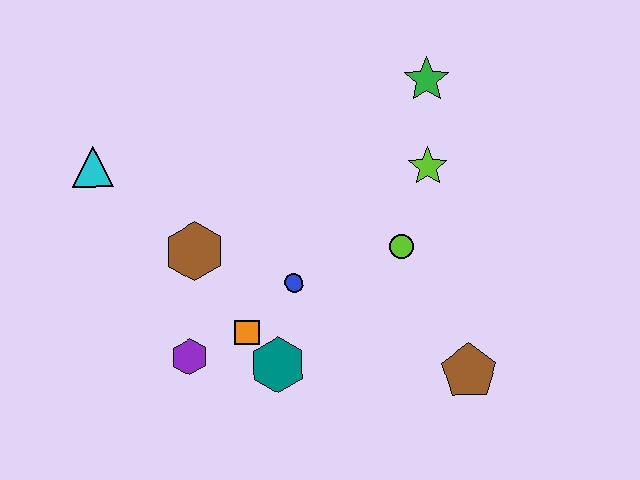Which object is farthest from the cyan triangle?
The brown pentagon is farthest from the cyan triangle.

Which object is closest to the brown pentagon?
The lime circle is closest to the brown pentagon.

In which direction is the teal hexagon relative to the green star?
The teal hexagon is below the green star.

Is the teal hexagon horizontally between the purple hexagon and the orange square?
No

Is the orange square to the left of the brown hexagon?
No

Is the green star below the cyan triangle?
No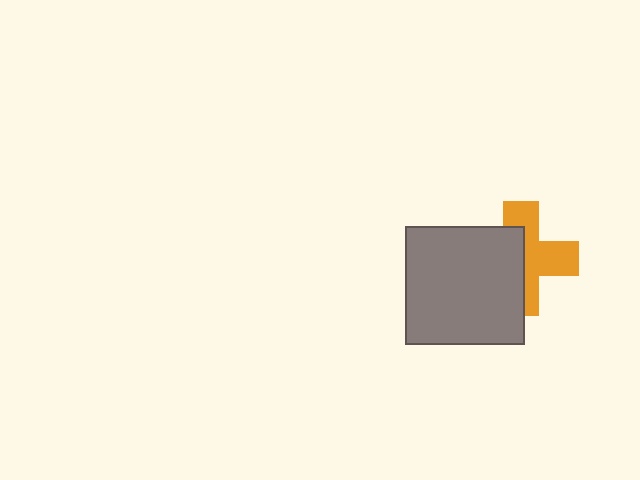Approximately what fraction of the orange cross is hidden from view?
Roughly 49% of the orange cross is hidden behind the gray rectangle.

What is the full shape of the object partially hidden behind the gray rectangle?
The partially hidden object is an orange cross.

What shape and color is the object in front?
The object in front is a gray rectangle.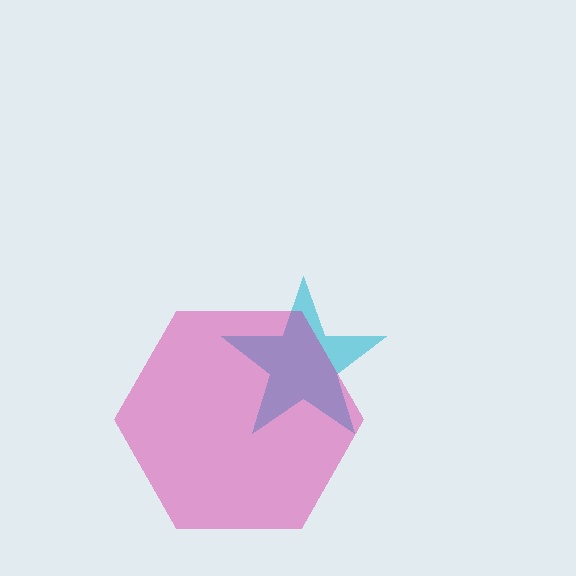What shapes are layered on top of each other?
The layered shapes are: a cyan star, a magenta hexagon.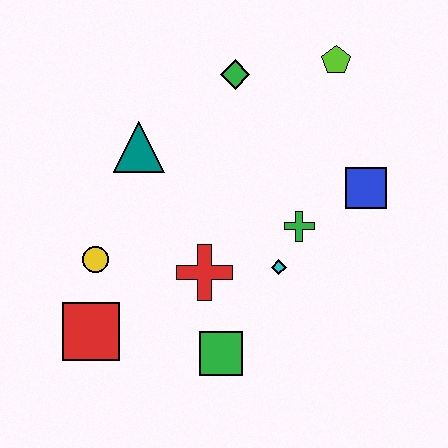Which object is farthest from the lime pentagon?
The red square is farthest from the lime pentagon.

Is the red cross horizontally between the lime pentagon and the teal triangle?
Yes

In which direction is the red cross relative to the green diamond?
The red cross is below the green diamond.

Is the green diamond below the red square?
No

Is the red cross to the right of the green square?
No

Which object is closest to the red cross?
The cyan diamond is closest to the red cross.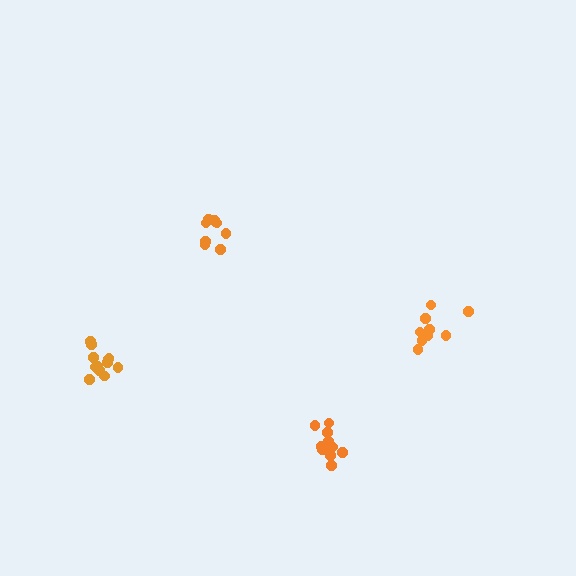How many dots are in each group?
Group 1: 9 dots, Group 2: 12 dots, Group 3: 9 dots, Group 4: 10 dots (40 total).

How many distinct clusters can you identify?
There are 4 distinct clusters.